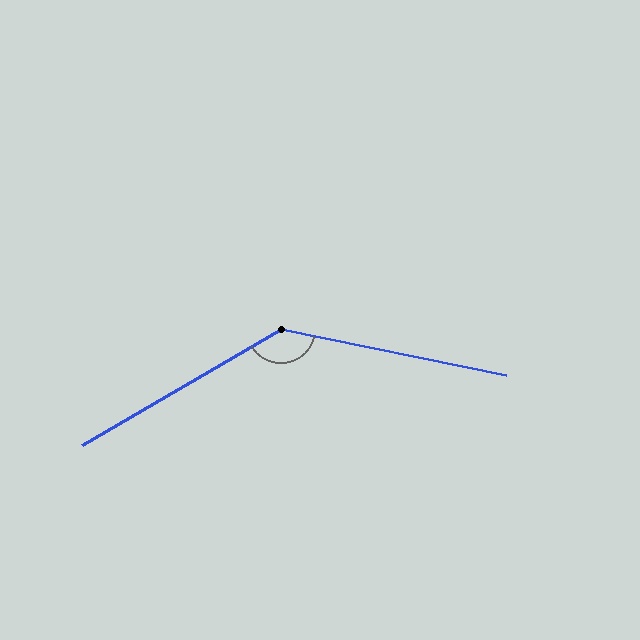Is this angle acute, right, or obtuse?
It is obtuse.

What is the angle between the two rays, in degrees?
Approximately 138 degrees.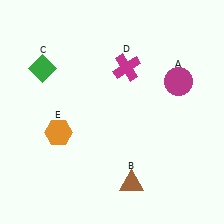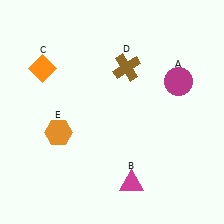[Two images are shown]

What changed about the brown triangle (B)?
In Image 1, B is brown. In Image 2, it changed to magenta.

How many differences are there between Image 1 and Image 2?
There are 3 differences between the two images.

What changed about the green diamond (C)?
In Image 1, C is green. In Image 2, it changed to orange.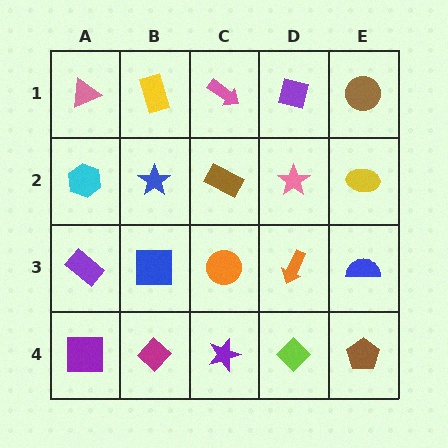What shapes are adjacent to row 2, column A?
A pink triangle (row 1, column A), a purple rectangle (row 3, column A), a blue star (row 2, column B).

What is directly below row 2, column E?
A blue semicircle.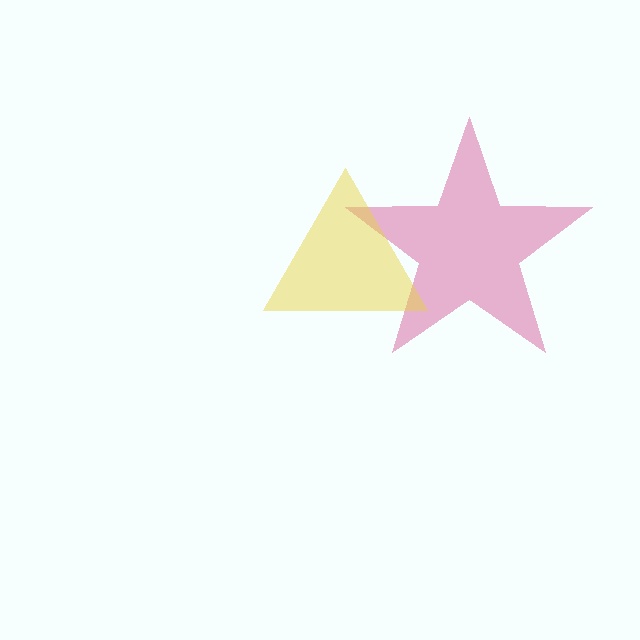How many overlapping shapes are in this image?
There are 2 overlapping shapes in the image.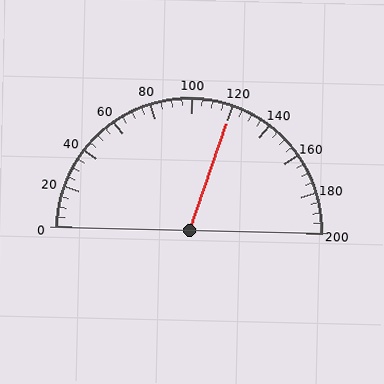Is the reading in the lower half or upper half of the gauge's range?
The reading is in the upper half of the range (0 to 200).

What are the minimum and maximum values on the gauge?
The gauge ranges from 0 to 200.